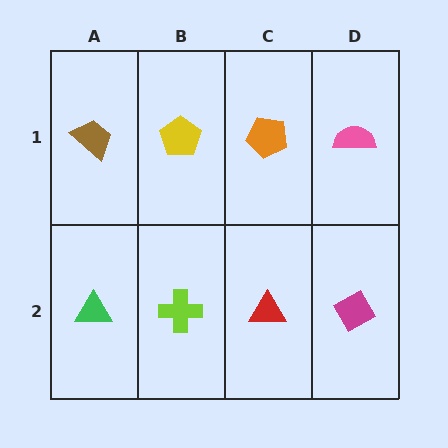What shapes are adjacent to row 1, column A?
A green triangle (row 2, column A), a yellow pentagon (row 1, column B).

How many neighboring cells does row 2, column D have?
2.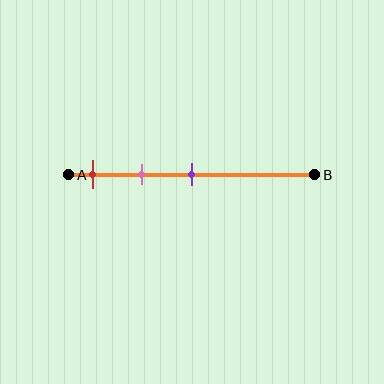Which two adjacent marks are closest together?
The red and pink marks are the closest adjacent pair.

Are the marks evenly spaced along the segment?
Yes, the marks are approximately evenly spaced.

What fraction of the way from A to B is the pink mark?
The pink mark is approximately 30% (0.3) of the way from A to B.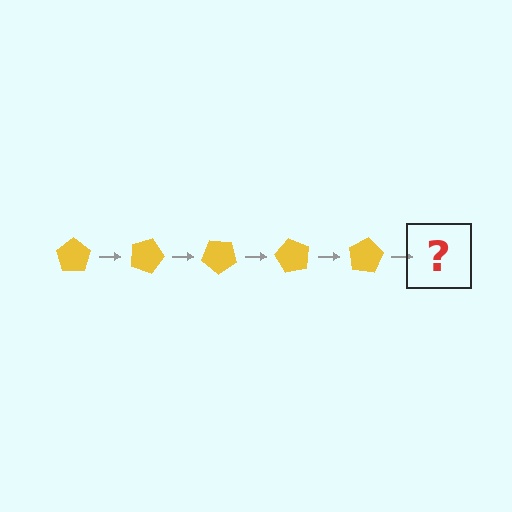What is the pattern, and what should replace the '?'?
The pattern is that the pentagon rotates 20 degrees each step. The '?' should be a yellow pentagon rotated 100 degrees.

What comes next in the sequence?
The next element should be a yellow pentagon rotated 100 degrees.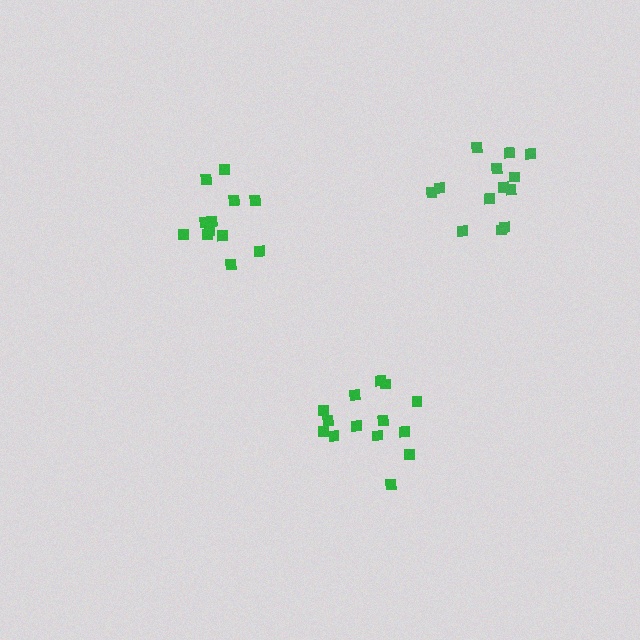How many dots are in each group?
Group 1: 14 dots, Group 2: 13 dots, Group 3: 12 dots (39 total).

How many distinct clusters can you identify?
There are 3 distinct clusters.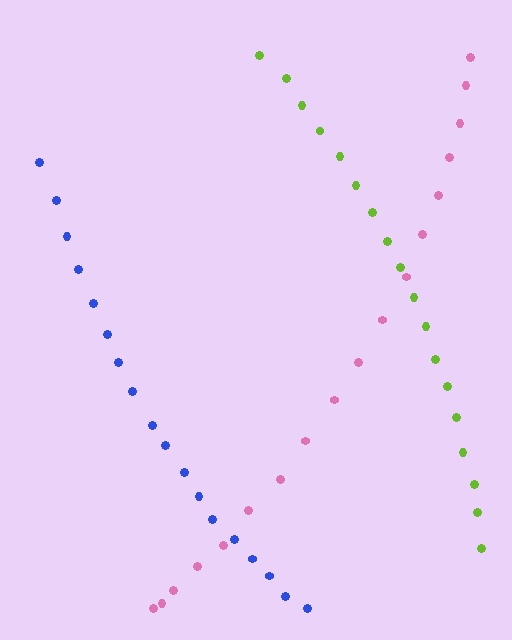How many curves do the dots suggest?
There are 3 distinct paths.